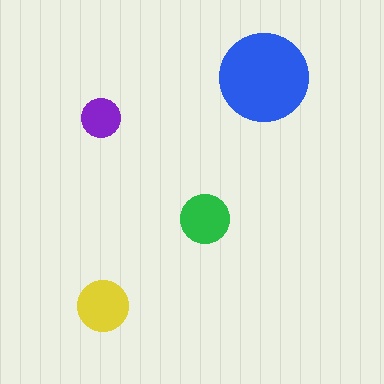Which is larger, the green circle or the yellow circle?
The yellow one.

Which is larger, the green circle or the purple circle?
The green one.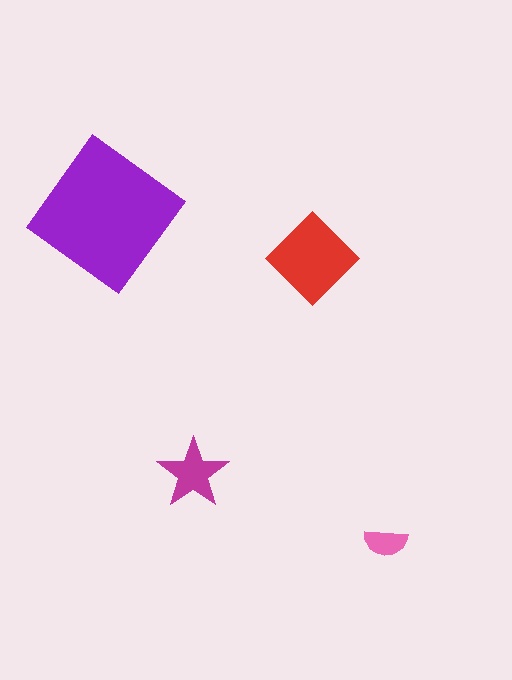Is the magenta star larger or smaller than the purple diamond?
Smaller.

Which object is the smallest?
The pink semicircle.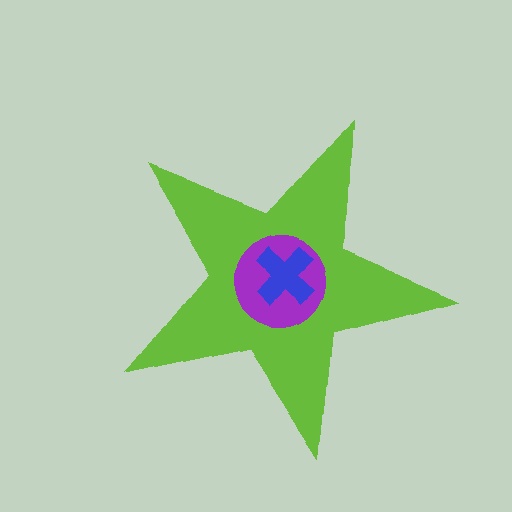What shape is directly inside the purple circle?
The blue cross.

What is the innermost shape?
The blue cross.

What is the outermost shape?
The lime star.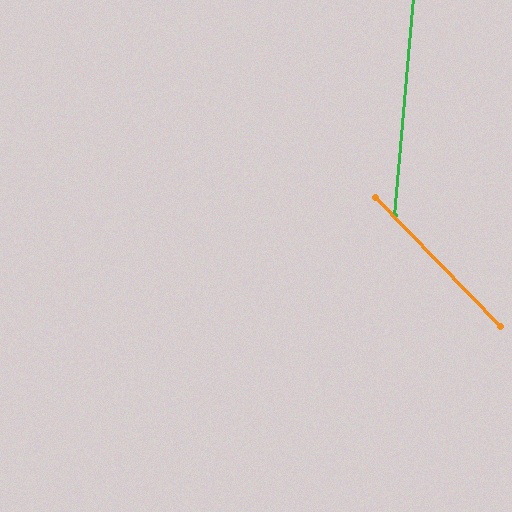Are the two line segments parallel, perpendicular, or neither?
Neither parallel nor perpendicular — they differ by about 49°.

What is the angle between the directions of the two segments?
Approximately 49 degrees.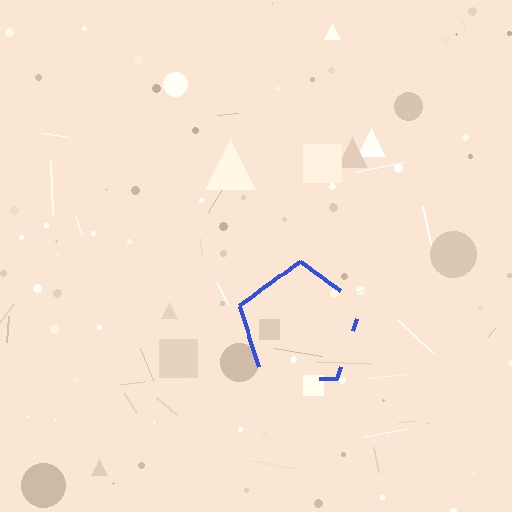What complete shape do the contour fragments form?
The contour fragments form a pentagon.